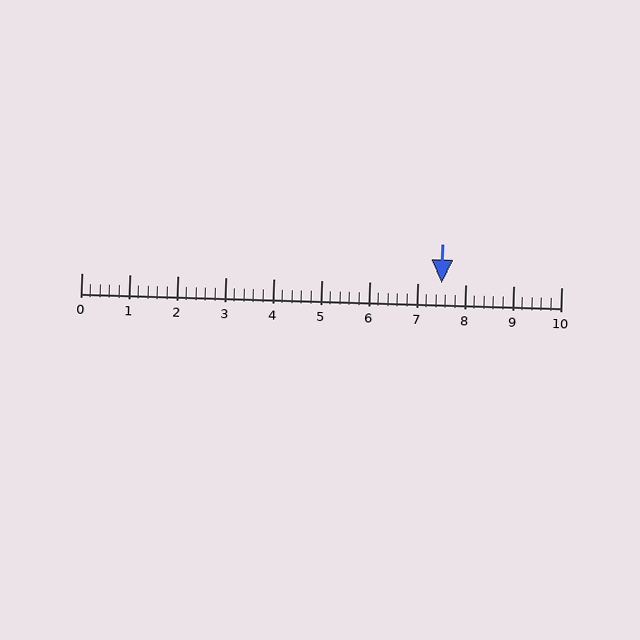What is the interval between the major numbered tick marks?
The major tick marks are spaced 1 units apart.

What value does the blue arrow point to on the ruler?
The blue arrow points to approximately 7.5.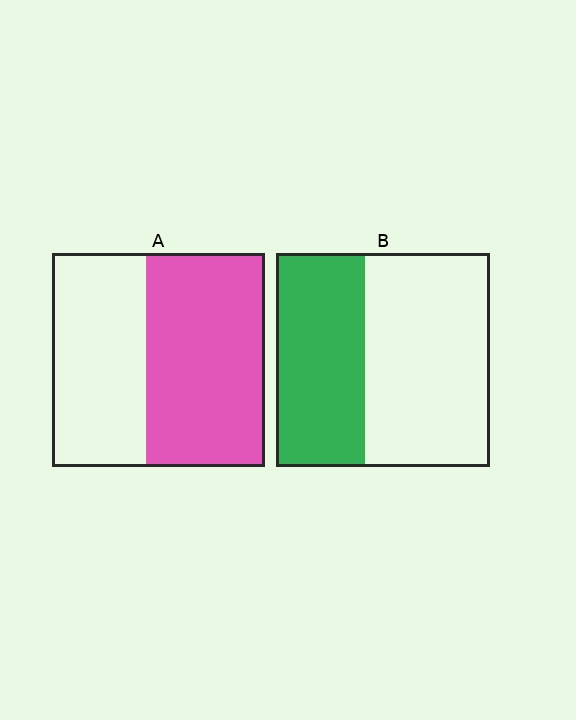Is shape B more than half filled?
No.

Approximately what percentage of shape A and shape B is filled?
A is approximately 55% and B is approximately 40%.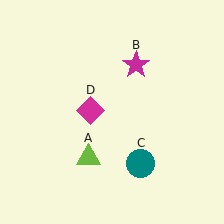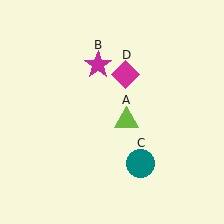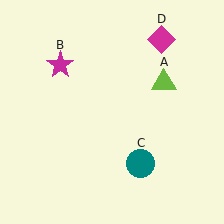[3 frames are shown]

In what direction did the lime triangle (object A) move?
The lime triangle (object A) moved up and to the right.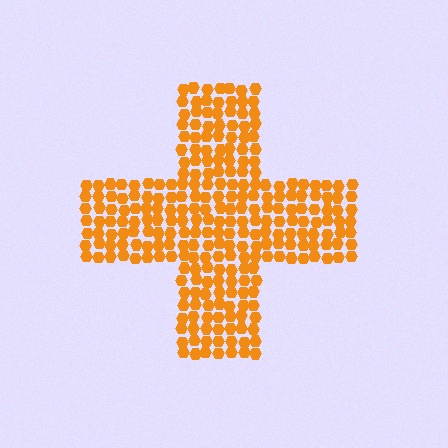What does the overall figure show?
The overall figure shows a cross.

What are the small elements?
The small elements are hexagons.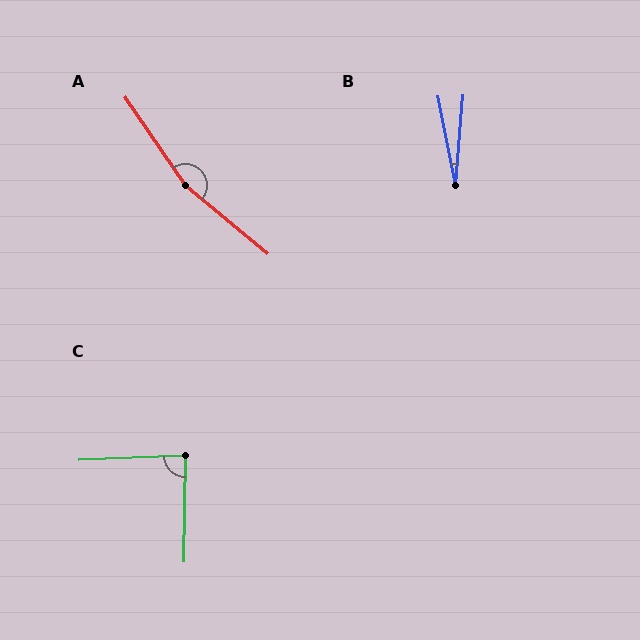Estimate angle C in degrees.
Approximately 87 degrees.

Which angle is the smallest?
B, at approximately 16 degrees.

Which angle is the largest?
A, at approximately 164 degrees.